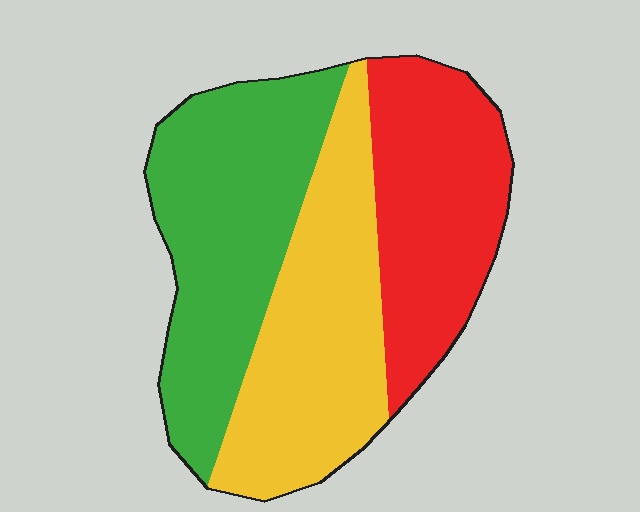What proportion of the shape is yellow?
Yellow takes up between a quarter and a half of the shape.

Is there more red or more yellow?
Yellow.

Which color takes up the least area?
Red, at roughly 30%.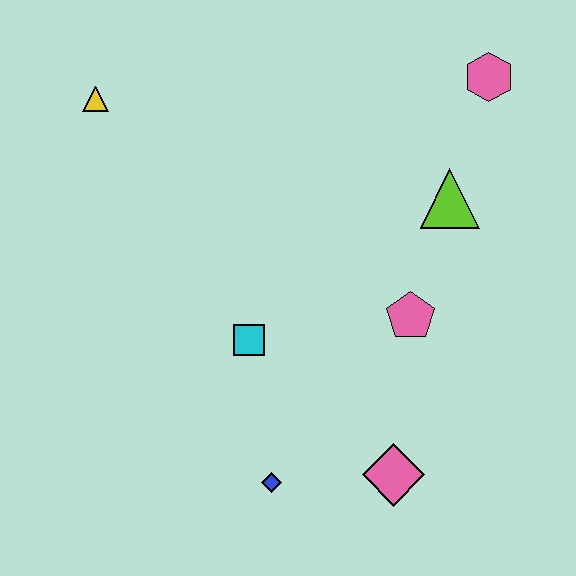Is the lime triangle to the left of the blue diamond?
No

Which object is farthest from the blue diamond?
The pink hexagon is farthest from the blue diamond.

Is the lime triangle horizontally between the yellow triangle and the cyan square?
No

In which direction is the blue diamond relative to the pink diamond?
The blue diamond is to the left of the pink diamond.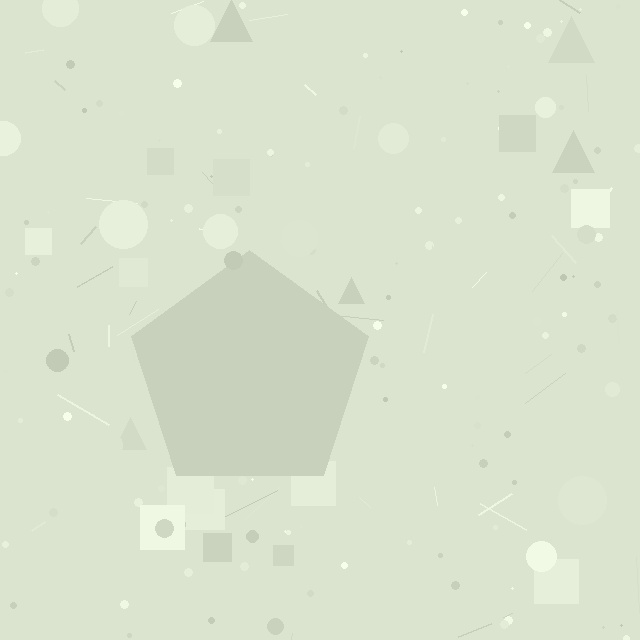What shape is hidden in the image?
A pentagon is hidden in the image.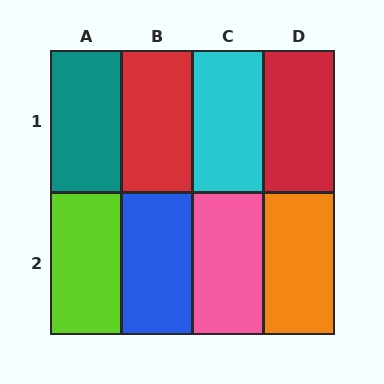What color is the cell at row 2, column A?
Lime.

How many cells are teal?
1 cell is teal.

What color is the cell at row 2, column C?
Pink.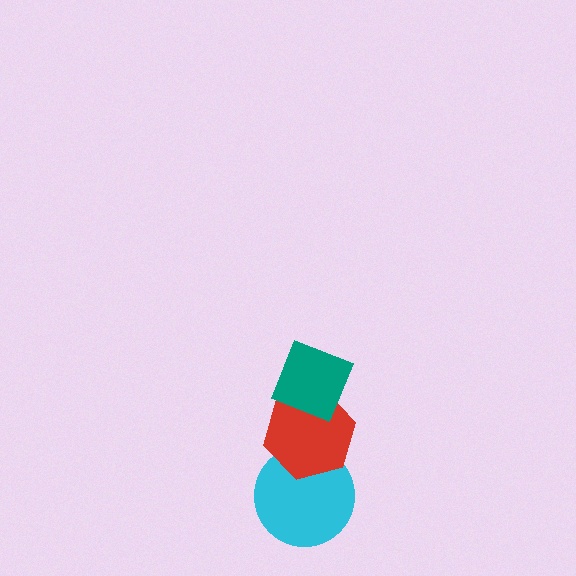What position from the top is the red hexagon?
The red hexagon is 2nd from the top.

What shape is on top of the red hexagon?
The teal diamond is on top of the red hexagon.